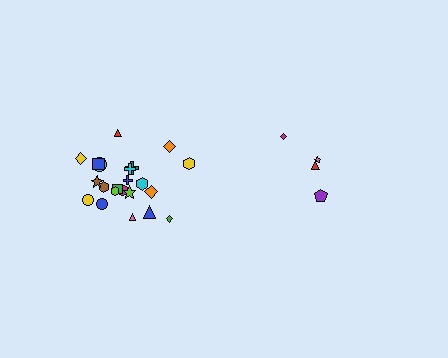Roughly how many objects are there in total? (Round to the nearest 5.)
Roughly 25 objects in total.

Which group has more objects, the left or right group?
The left group.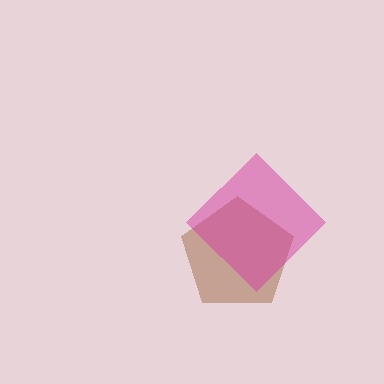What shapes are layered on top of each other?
The layered shapes are: a brown pentagon, a magenta diamond.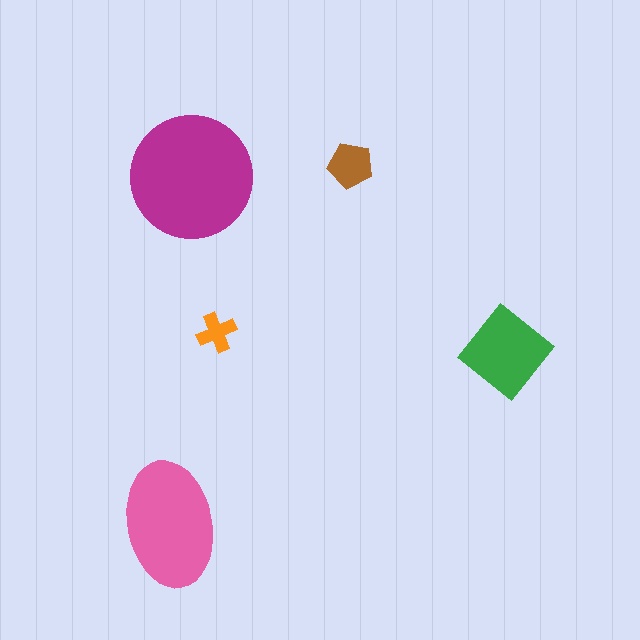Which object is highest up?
The brown pentagon is topmost.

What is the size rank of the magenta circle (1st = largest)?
1st.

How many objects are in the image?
There are 5 objects in the image.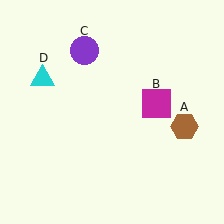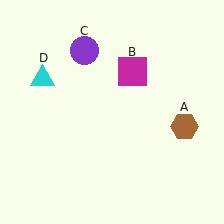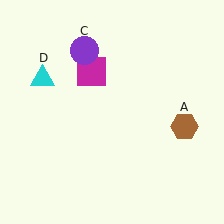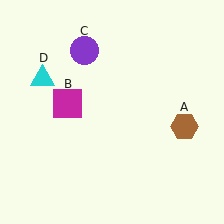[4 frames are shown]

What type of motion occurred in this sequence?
The magenta square (object B) rotated counterclockwise around the center of the scene.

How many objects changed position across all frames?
1 object changed position: magenta square (object B).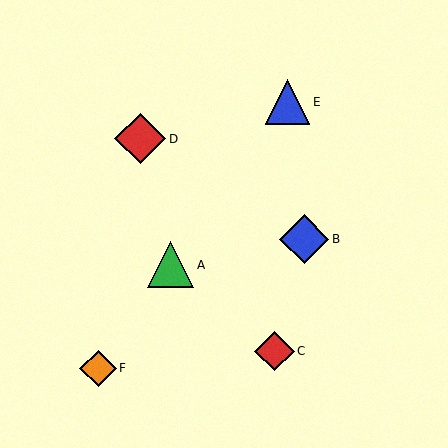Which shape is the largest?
The red diamond (labeled D) is the largest.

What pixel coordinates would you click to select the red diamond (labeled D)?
Click at (140, 139) to select the red diamond D.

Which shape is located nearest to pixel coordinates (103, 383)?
The orange diamond (labeled F) at (98, 368) is nearest to that location.